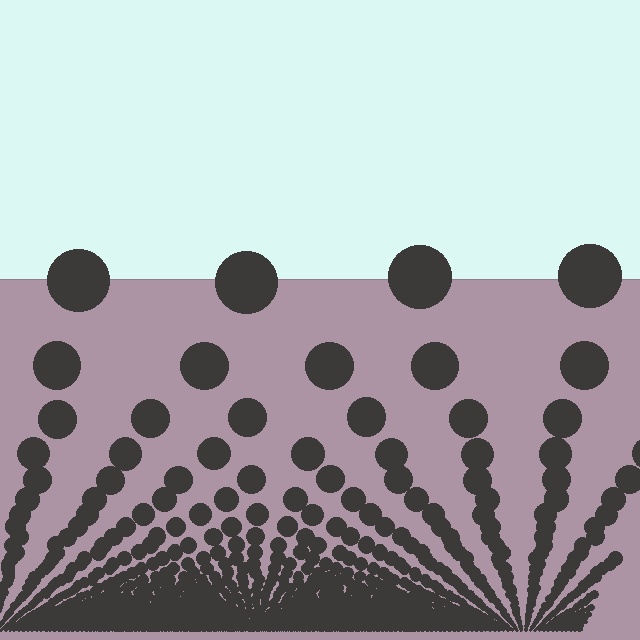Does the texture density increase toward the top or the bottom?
Density increases toward the bottom.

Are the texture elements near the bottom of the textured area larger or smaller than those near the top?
Smaller. The gradient is inverted — elements near the bottom are smaller and denser.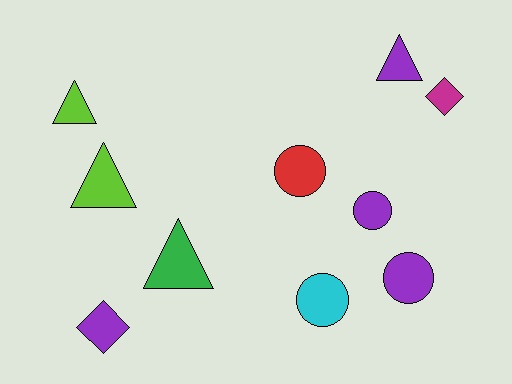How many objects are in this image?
There are 10 objects.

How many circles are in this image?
There are 4 circles.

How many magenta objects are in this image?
There is 1 magenta object.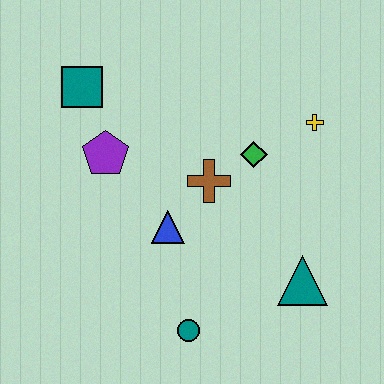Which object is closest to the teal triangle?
The teal circle is closest to the teal triangle.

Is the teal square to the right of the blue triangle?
No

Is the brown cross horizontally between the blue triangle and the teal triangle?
Yes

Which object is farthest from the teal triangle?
The teal square is farthest from the teal triangle.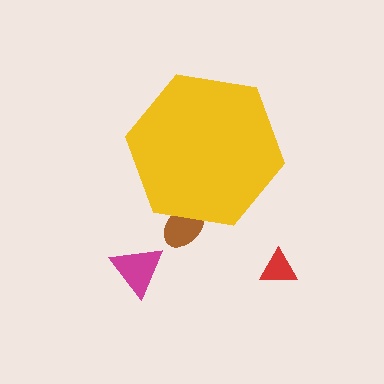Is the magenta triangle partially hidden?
No, the magenta triangle is fully visible.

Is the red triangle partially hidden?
No, the red triangle is fully visible.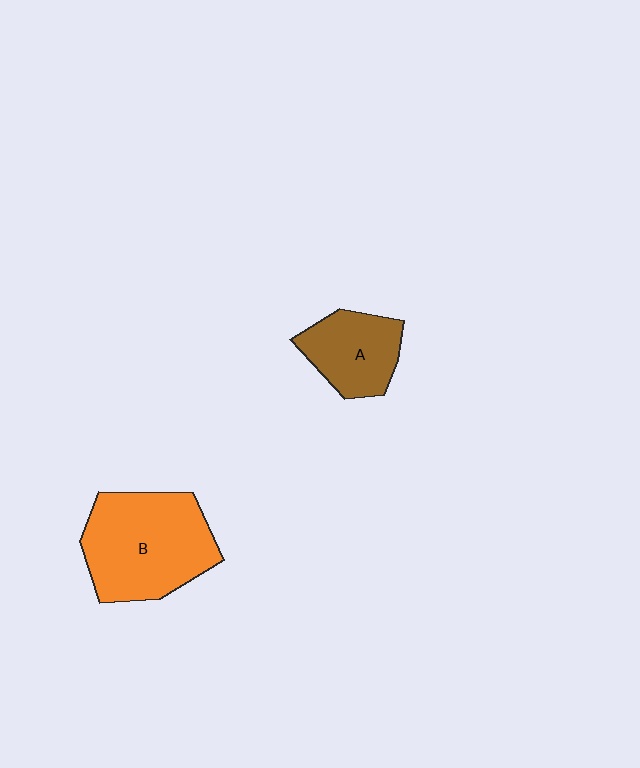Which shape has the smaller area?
Shape A (brown).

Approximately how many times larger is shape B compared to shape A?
Approximately 1.8 times.